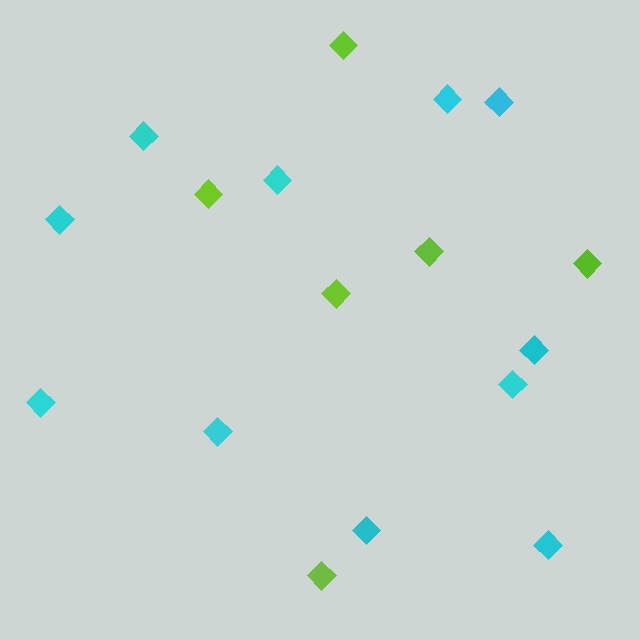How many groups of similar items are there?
There are 2 groups: one group of lime diamonds (6) and one group of cyan diamonds (11).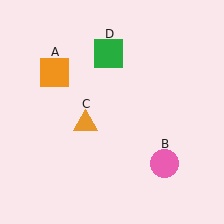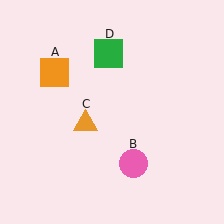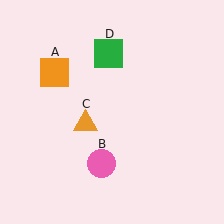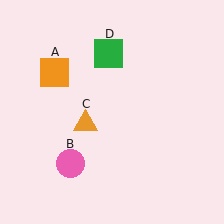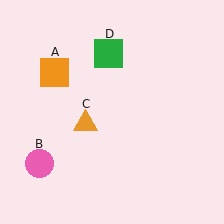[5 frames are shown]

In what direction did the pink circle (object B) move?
The pink circle (object B) moved left.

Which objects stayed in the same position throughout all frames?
Orange square (object A) and orange triangle (object C) and green square (object D) remained stationary.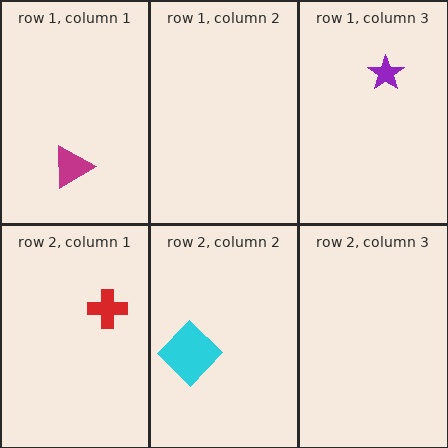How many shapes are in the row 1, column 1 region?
1.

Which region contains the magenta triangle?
The row 1, column 1 region.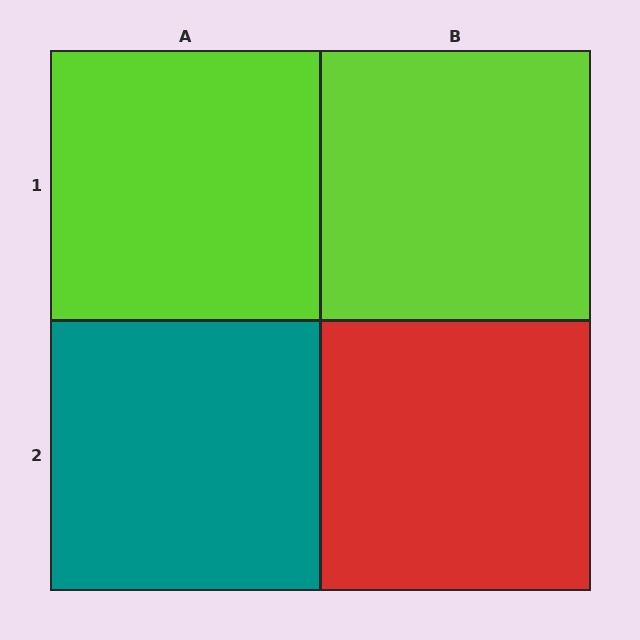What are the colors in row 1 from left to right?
Lime, lime.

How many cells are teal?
1 cell is teal.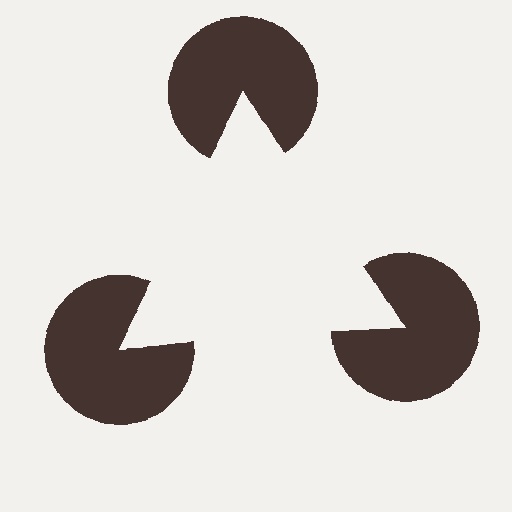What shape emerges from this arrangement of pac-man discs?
An illusory triangle — its edges are inferred from the aligned wedge cuts in the pac-man discs, not physically drawn.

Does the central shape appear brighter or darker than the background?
It typically appears slightly brighter than the background, even though no actual brightness change is drawn.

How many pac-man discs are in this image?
There are 3 — one at each vertex of the illusory triangle.